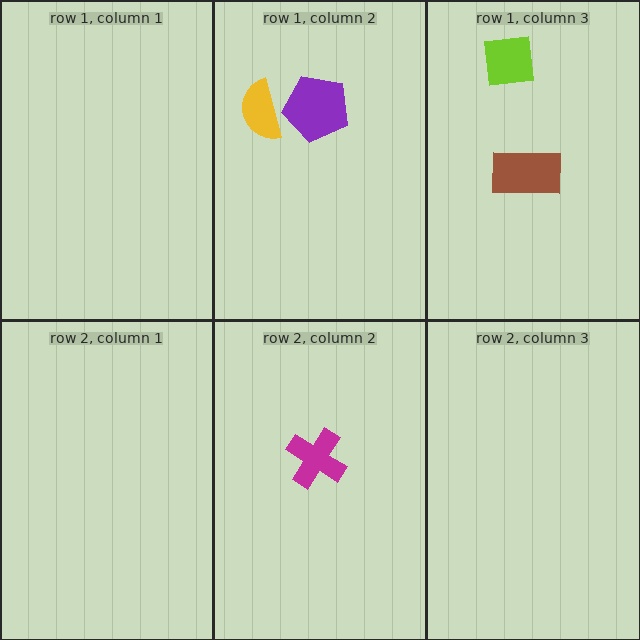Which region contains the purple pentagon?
The row 1, column 2 region.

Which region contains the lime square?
The row 1, column 3 region.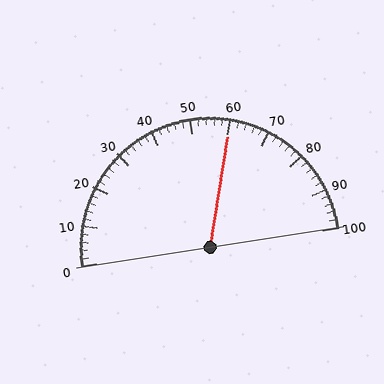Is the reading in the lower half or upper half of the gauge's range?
The reading is in the upper half of the range (0 to 100).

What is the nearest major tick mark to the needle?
The nearest major tick mark is 60.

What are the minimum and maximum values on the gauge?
The gauge ranges from 0 to 100.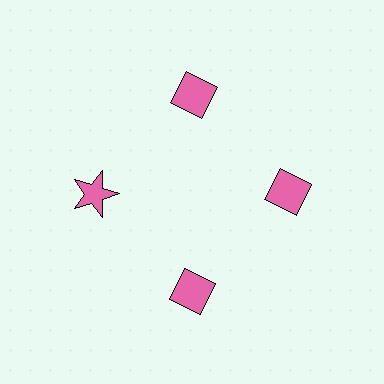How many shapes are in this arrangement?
There are 4 shapes arranged in a ring pattern.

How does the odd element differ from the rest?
It has a different shape: star instead of diamond.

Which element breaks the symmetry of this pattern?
The pink star at roughly the 9 o'clock position breaks the symmetry. All other shapes are pink diamonds.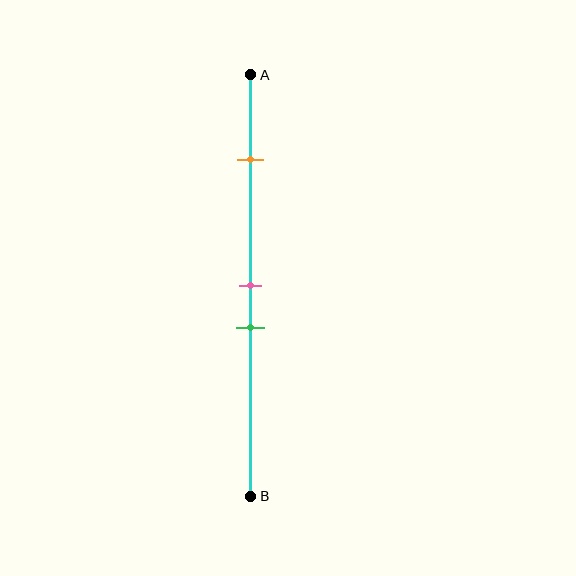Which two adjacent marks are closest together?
The pink and green marks are the closest adjacent pair.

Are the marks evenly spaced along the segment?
No, the marks are not evenly spaced.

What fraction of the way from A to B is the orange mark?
The orange mark is approximately 20% (0.2) of the way from A to B.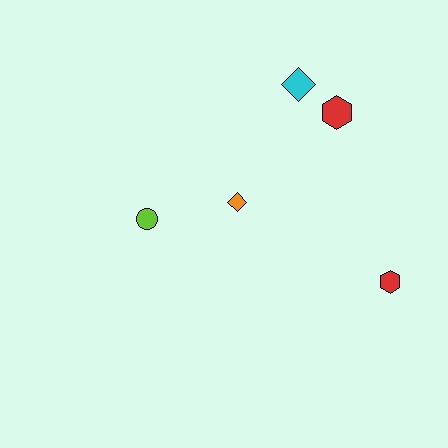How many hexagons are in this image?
There are 2 hexagons.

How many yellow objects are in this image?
There are no yellow objects.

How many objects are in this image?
There are 5 objects.